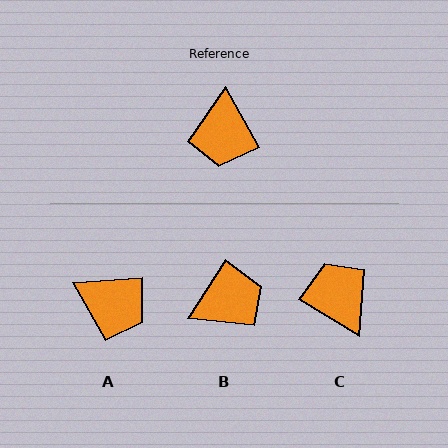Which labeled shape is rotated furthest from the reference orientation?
C, about 150 degrees away.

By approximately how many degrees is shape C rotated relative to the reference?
Approximately 150 degrees clockwise.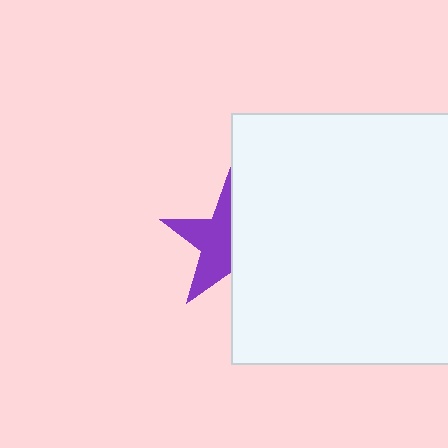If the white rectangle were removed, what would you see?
You would see the complete purple star.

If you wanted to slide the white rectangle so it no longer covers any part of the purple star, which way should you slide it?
Slide it right — that is the most direct way to separate the two shapes.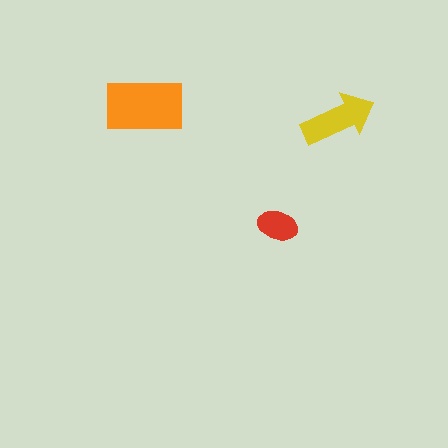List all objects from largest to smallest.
The orange rectangle, the yellow arrow, the red ellipse.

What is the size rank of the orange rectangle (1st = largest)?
1st.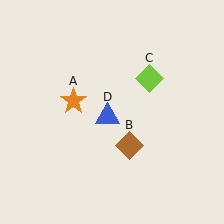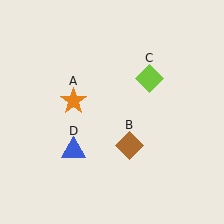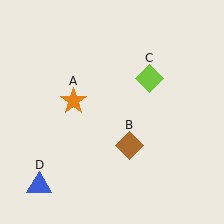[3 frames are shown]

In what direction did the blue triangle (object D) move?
The blue triangle (object D) moved down and to the left.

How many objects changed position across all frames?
1 object changed position: blue triangle (object D).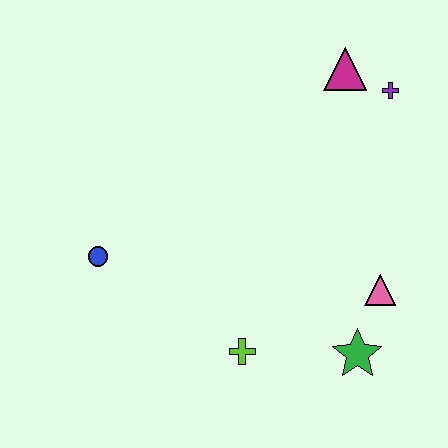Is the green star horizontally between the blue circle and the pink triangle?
Yes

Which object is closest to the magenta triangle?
The purple cross is closest to the magenta triangle.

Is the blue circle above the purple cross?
No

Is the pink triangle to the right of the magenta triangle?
Yes